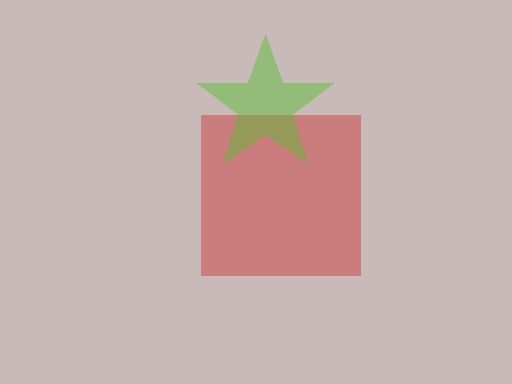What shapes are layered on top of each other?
The layered shapes are: a red square, a lime star.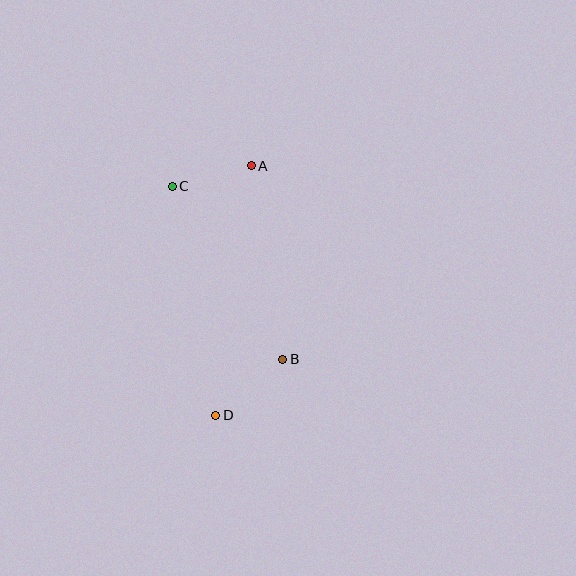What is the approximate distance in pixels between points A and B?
The distance between A and B is approximately 196 pixels.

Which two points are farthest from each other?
Points A and D are farthest from each other.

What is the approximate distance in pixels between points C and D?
The distance between C and D is approximately 233 pixels.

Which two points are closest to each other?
Points A and C are closest to each other.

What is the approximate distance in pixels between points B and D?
The distance between B and D is approximately 88 pixels.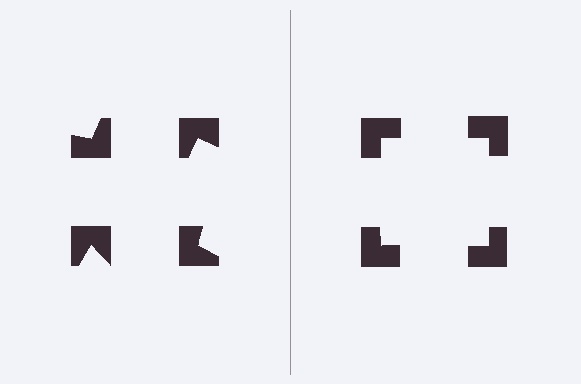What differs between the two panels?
The notched squares are positioned identically on both sides; only the wedge orientations differ. On the right they align to a square; on the left they are misaligned.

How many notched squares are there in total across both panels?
8 — 4 on each side.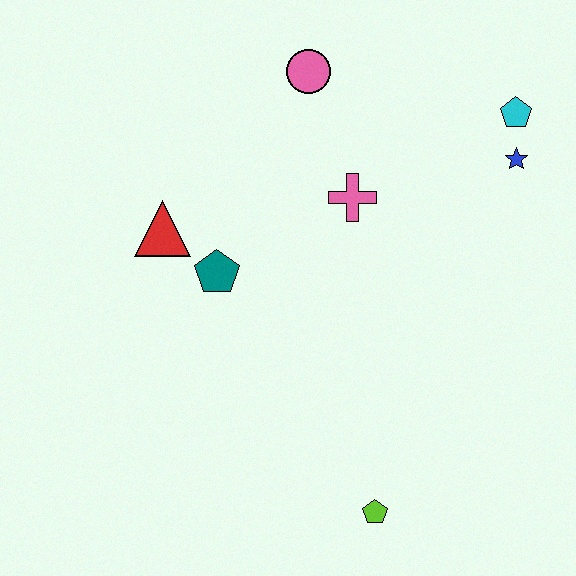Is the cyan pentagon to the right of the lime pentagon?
Yes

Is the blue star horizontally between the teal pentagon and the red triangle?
No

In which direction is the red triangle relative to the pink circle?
The red triangle is below the pink circle.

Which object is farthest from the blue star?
The lime pentagon is farthest from the blue star.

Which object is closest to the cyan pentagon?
The blue star is closest to the cyan pentagon.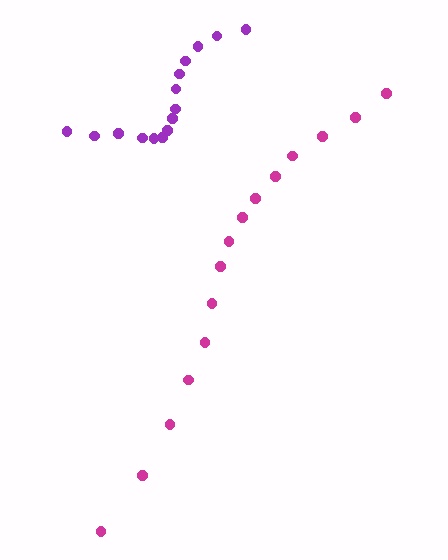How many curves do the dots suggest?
There are 2 distinct paths.